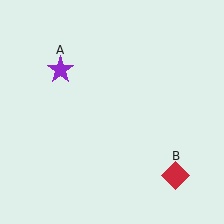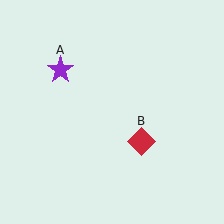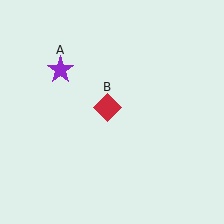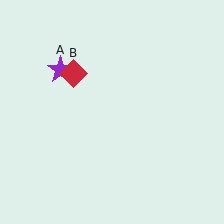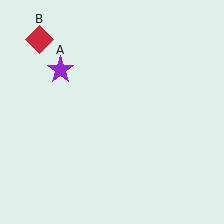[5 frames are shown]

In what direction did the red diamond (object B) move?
The red diamond (object B) moved up and to the left.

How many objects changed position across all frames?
1 object changed position: red diamond (object B).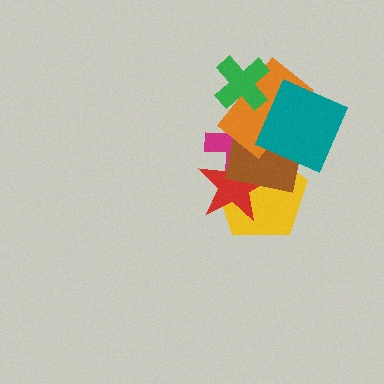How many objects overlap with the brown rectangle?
5 objects overlap with the brown rectangle.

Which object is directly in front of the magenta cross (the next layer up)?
The yellow pentagon is directly in front of the magenta cross.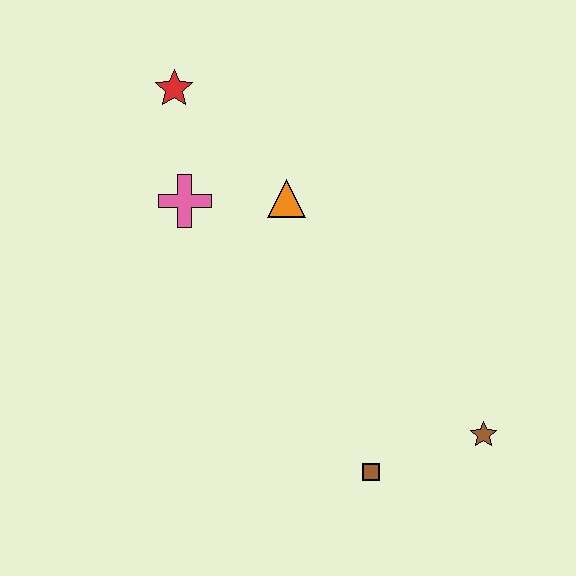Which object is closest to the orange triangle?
The pink cross is closest to the orange triangle.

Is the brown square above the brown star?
No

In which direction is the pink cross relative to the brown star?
The pink cross is to the left of the brown star.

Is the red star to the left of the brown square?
Yes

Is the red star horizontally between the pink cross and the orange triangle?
No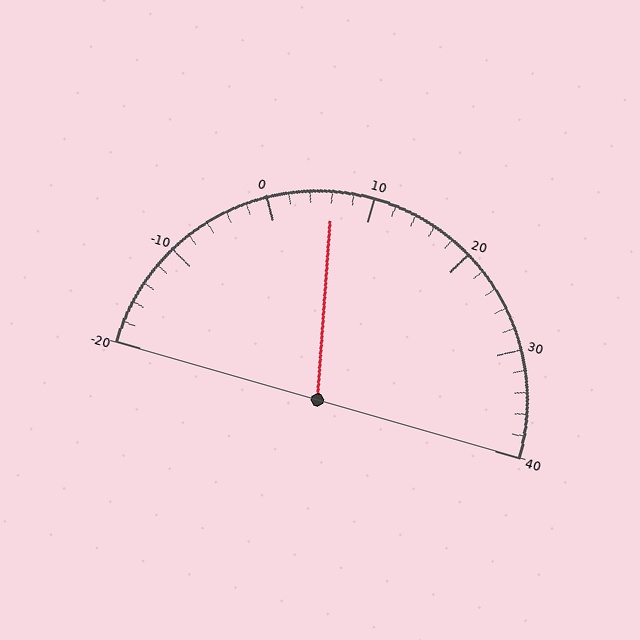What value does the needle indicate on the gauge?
The needle indicates approximately 6.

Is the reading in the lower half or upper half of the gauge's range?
The reading is in the lower half of the range (-20 to 40).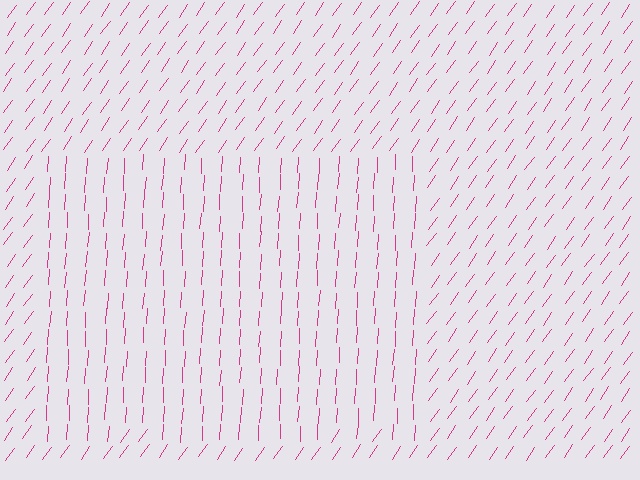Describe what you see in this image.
The image is filled with small magenta line segments. A rectangle region in the image has lines oriented differently from the surrounding lines, creating a visible texture boundary.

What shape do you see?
I see a rectangle.